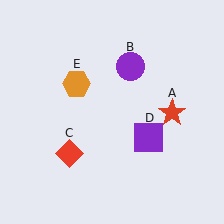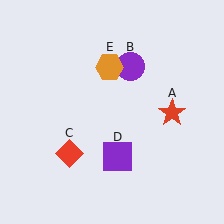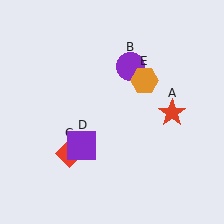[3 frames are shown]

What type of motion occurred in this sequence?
The purple square (object D), orange hexagon (object E) rotated clockwise around the center of the scene.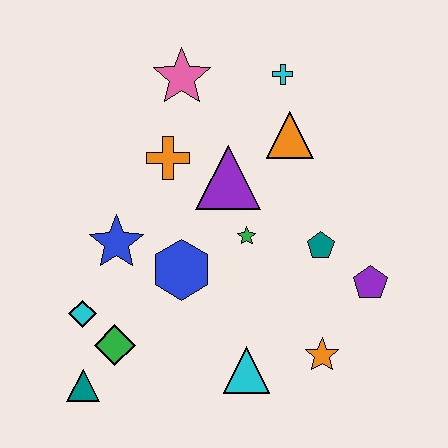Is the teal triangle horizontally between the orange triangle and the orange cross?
No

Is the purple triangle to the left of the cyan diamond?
No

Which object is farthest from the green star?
The teal triangle is farthest from the green star.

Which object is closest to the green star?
The purple triangle is closest to the green star.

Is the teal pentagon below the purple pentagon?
No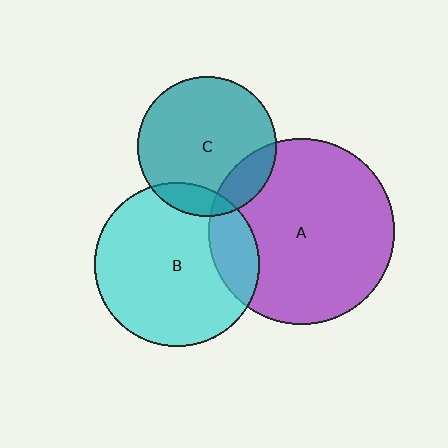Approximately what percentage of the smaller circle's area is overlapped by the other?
Approximately 20%.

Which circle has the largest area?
Circle A (purple).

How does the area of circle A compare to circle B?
Approximately 1.3 times.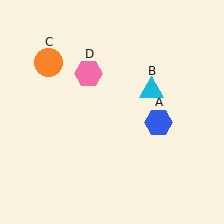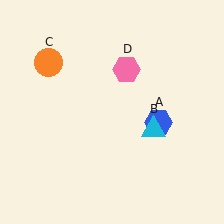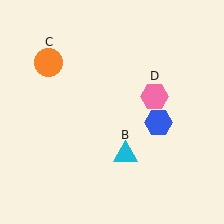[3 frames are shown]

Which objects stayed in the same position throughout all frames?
Blue hexagon (object A) and orange circle (object C) remained stationary.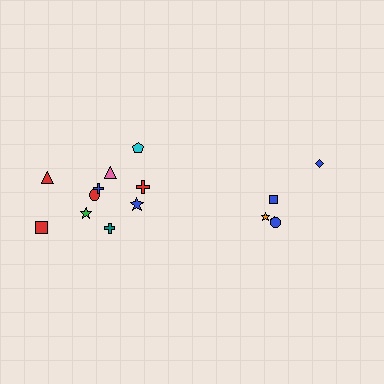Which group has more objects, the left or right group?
The left group.